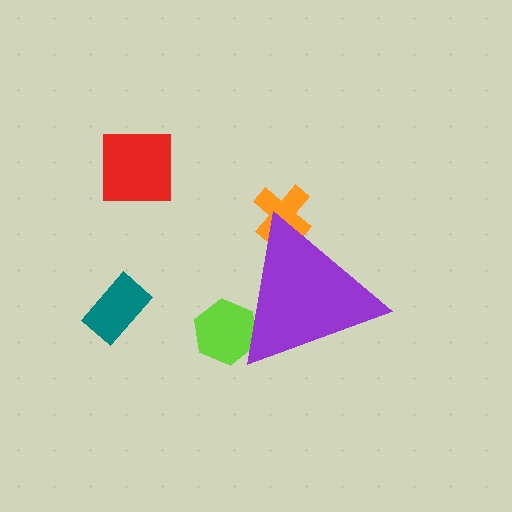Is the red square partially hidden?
No, the red square is fully visible.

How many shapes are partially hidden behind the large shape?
2 shapes are partially hidden.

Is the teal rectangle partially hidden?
No, the teal rectangle is fully visible.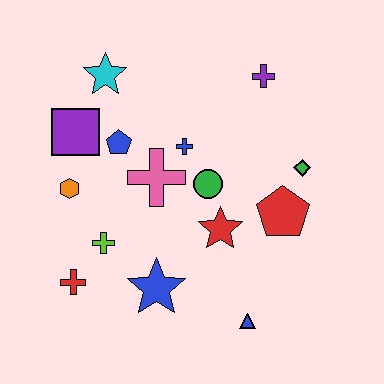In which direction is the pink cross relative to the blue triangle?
The pink cross is above the blue triangle.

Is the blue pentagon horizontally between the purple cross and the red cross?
Yes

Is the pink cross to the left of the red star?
Yes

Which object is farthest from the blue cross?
The blue triangle is farthest from the blue cross.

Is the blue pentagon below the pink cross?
No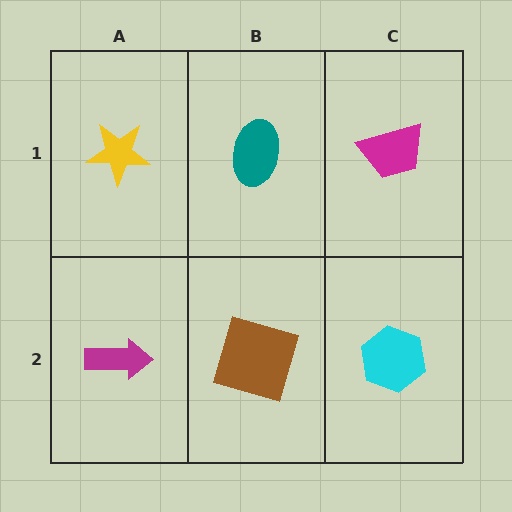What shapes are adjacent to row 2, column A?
A yellow star (row 1, column A), a brown square (row 2, column B).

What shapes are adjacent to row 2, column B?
A teal ellipse (row 1, column B), a magenta arrow (row 2, column A), a cyan hexagon (row 2, column C).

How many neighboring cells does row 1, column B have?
3.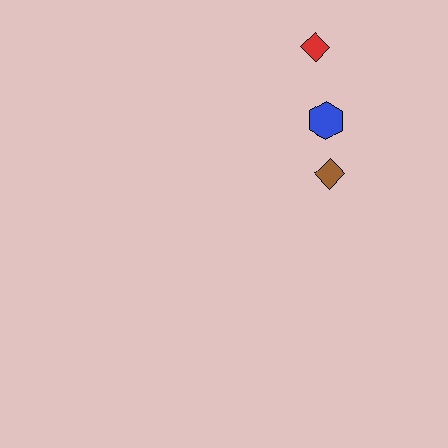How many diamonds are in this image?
There are 2 diamonds.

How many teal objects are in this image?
There are no teal objects.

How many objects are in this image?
There are 3 objects.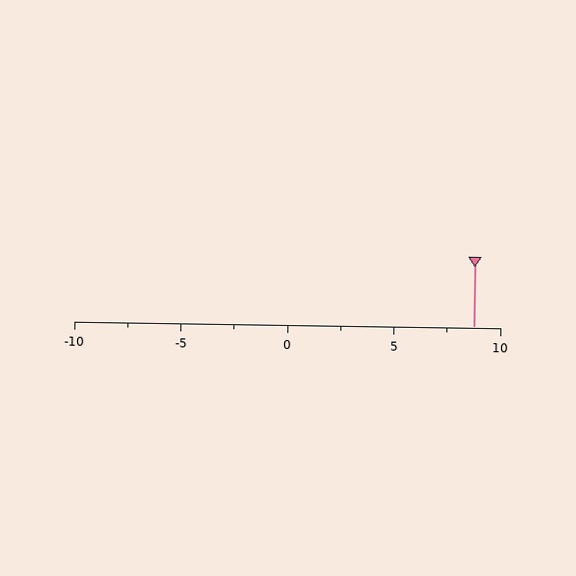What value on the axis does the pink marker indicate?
The marker indicates approximately 8.8.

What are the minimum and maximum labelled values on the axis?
The axis runs from -10 to 10.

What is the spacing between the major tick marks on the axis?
The major ticks are spaced 5 apart.